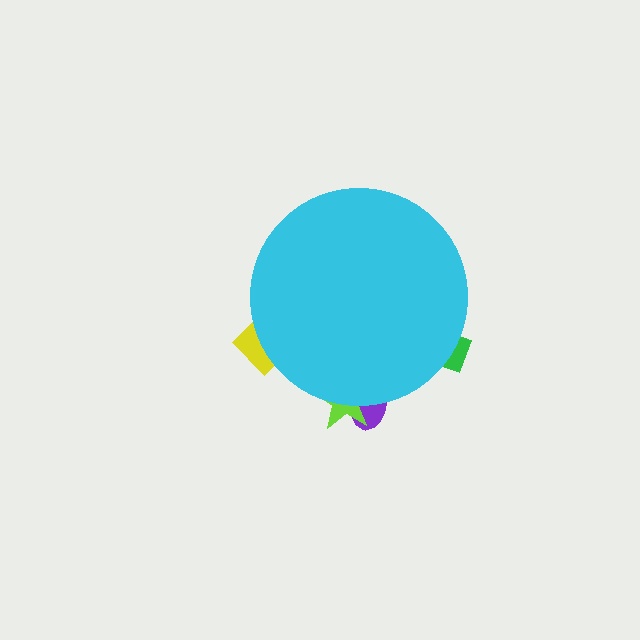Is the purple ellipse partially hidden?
Yes, the purple ellipse is partially hidden behind the cyan circle.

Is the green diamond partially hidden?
Yes, the green diamond is partially hidden behind the cyan circle.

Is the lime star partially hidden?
Yes, the lime star is partially hidden behind the cyan circle.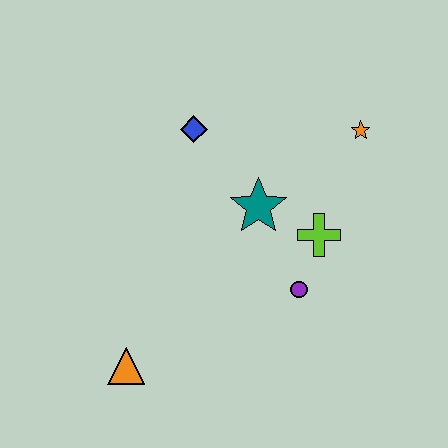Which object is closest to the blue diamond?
The teal star is closest to the blue diamond.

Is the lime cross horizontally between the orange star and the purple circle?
Yes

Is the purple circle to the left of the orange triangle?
No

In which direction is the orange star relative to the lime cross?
The orange star is above the lime cross.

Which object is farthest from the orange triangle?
The orange star is farthest from the orange triangle.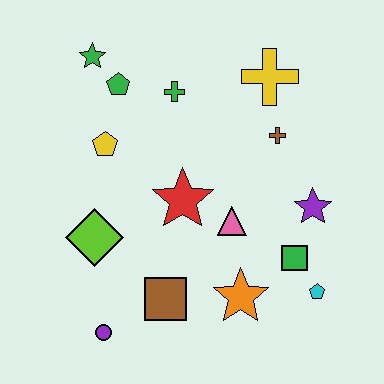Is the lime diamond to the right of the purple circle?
No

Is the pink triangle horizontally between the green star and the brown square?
No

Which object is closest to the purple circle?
The brown square is closest to the purple circle.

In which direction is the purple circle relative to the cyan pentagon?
The purple circle is to the left of the cyan pentagon.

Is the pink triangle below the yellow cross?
Yes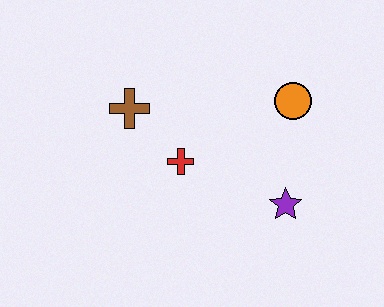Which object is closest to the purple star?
The orange circle is closest to the purple star.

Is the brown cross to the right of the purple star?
No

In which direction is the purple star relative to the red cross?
The purple star is to the right of the red cross.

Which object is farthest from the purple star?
The brown cross is farthest from the purple star.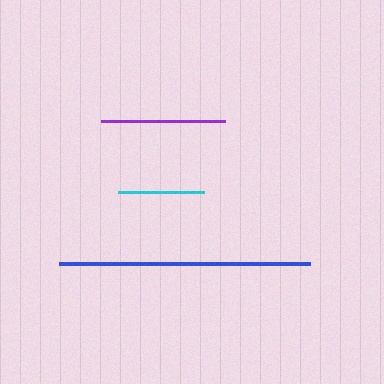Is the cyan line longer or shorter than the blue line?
The blue line is longer than the cyan line.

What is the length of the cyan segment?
The cyan segment is approximately 86 pixels long.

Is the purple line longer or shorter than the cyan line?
The purple line is longer than the cyan line.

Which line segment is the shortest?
The cyan line is the shortest at approximately 86 pixels.